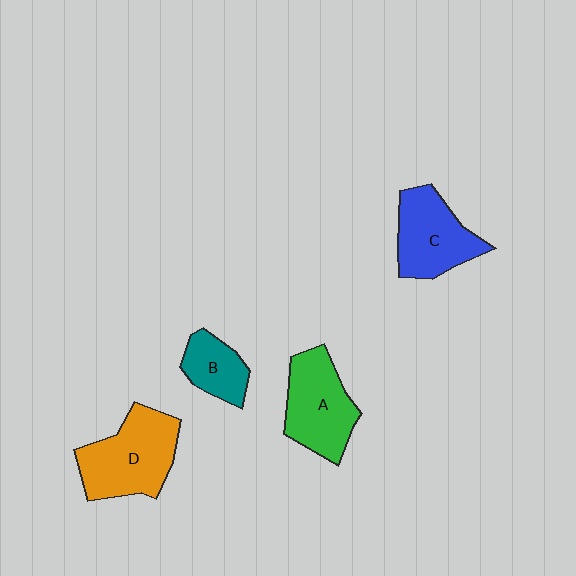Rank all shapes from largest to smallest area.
From largest to smallest: D (orange), A (green), C (blue), B (teal).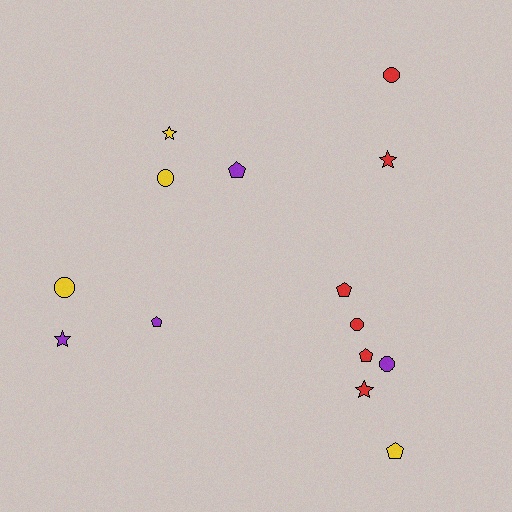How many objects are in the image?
There are 14 objects.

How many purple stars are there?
There is 1 purple star.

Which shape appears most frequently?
Pentagon, with 5 objects.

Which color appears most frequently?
Red, with 6 objects.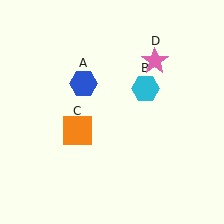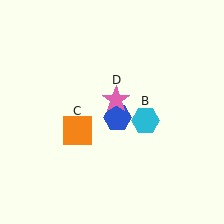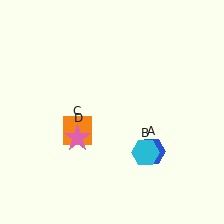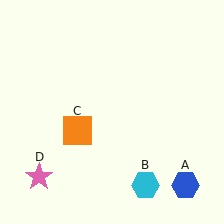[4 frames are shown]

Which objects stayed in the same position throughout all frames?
Orange square (object C) remained stationary.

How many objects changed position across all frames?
3 objects changed position: blue hexagon (object A), cyan hexagon (object B), pink star (object D).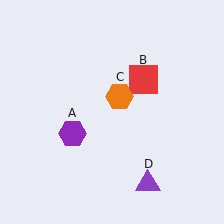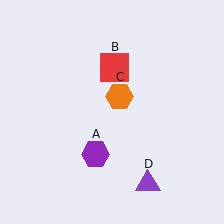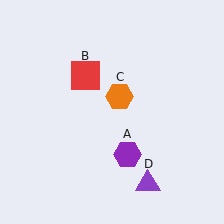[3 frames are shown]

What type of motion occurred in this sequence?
The purple hexagon (object A), red square (object B) rotated counterclockwise around the center of the scene.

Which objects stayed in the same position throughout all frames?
Orange hexagon (object C) and purple triangle (object D) remained stationary.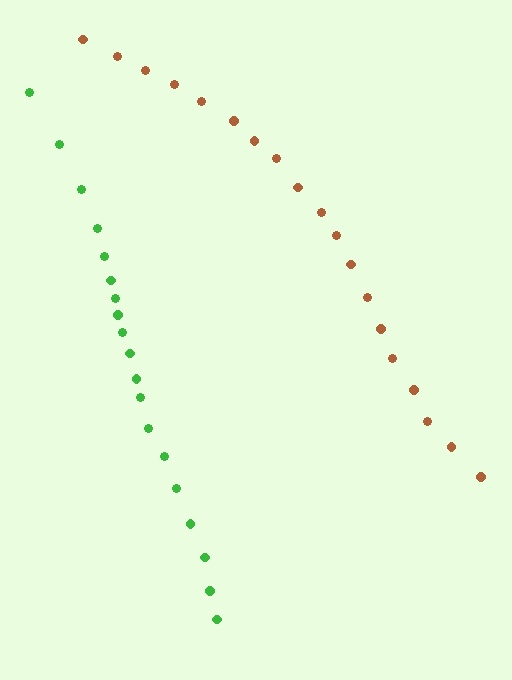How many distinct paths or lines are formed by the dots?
There are 2 distinct paths.